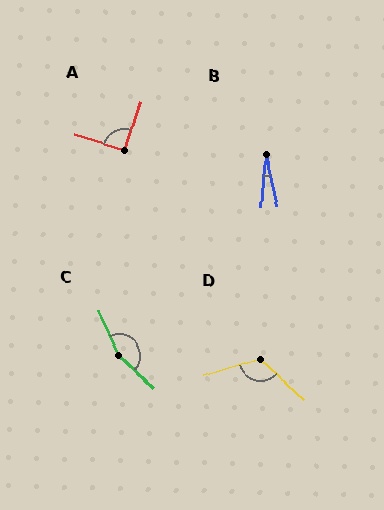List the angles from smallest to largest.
B (18°), A (91°), D (121°), C (157°).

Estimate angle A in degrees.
Approximately 91 degrees.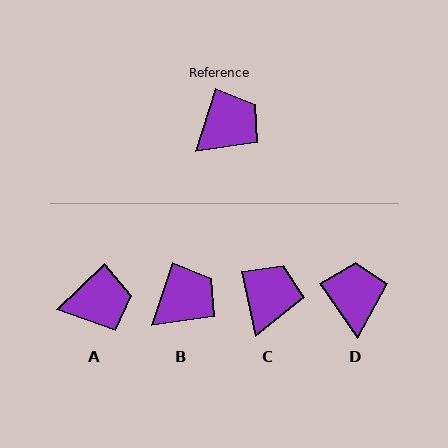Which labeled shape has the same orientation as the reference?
B.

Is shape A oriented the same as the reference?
No, it is off by about 28 degrees.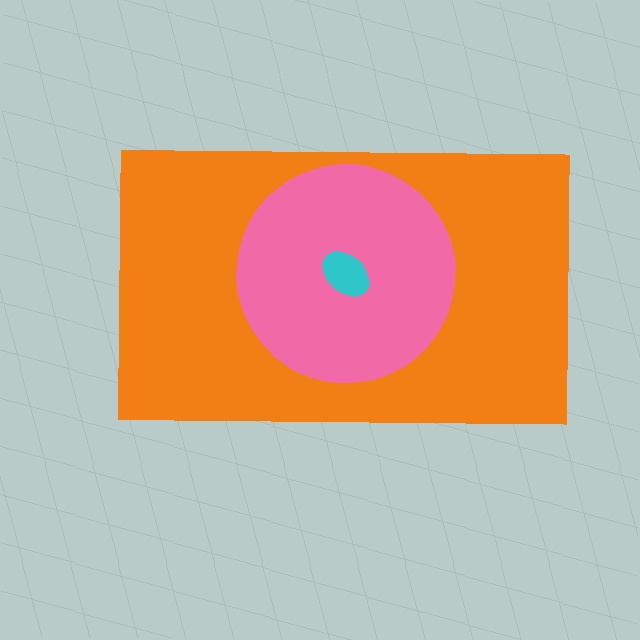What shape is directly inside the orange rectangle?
The pink circle.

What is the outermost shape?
The orange rectangle.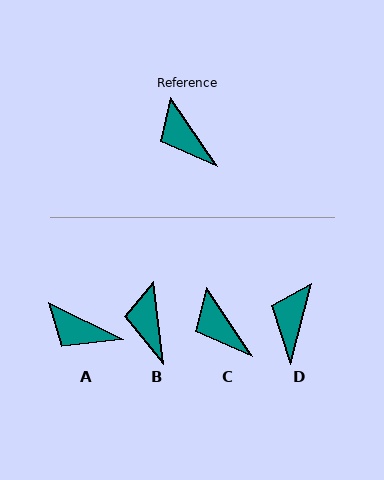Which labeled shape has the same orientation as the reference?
C.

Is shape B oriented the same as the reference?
No, it is off by about 27 degrees.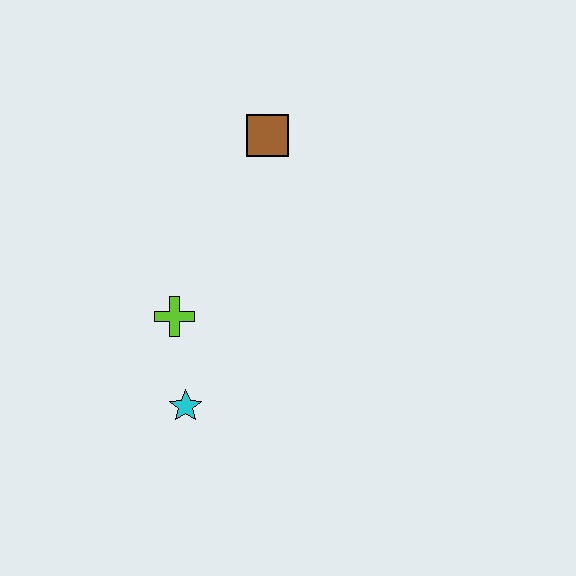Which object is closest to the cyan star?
The lime cross is closest to the cyan star.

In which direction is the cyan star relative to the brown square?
The cyan star is below the brown square.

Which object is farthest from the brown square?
The cyan star is farthest from the brown square.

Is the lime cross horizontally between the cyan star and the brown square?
No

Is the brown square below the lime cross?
No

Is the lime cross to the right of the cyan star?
No